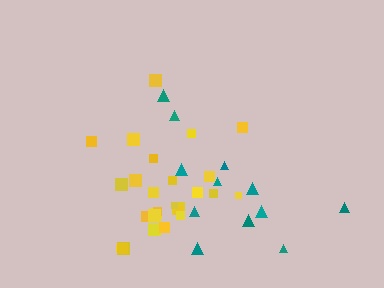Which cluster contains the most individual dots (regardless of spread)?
Yellow (28).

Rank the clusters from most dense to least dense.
yellow, teal.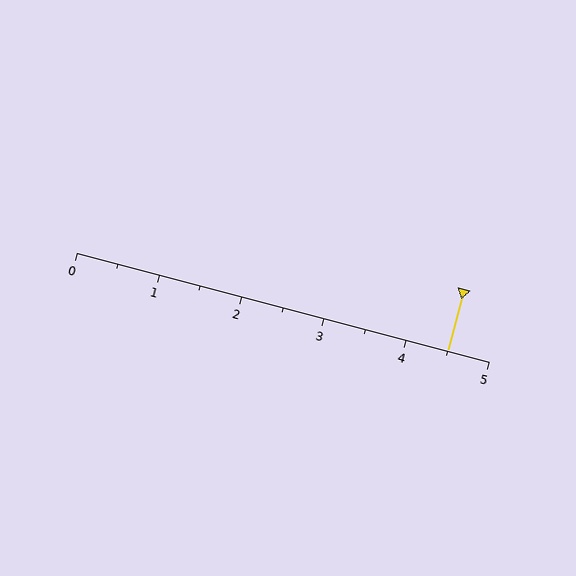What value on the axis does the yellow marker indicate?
The marker indicates approximately 4.5.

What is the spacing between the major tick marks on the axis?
The major ticks are spaced 1 apart.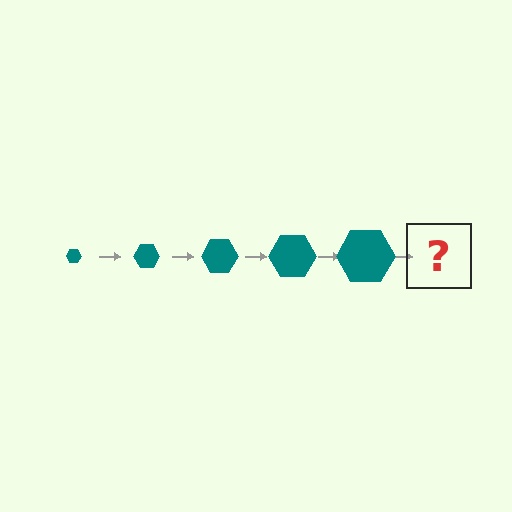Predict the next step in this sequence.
The next step is a teal hexagon, larger than the previous one.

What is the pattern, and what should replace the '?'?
The pattern is that the hexagon gets progressively larger each step. The '?' should be a teal hexagon, larger than the previous one.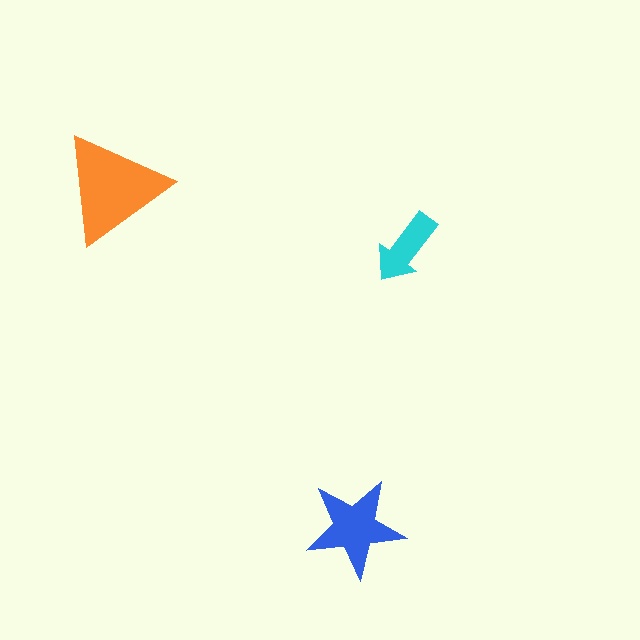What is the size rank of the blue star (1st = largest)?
2nd.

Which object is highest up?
The orange triangle is topmost.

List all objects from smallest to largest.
The cyan arrow, the blue star, the orange triangle.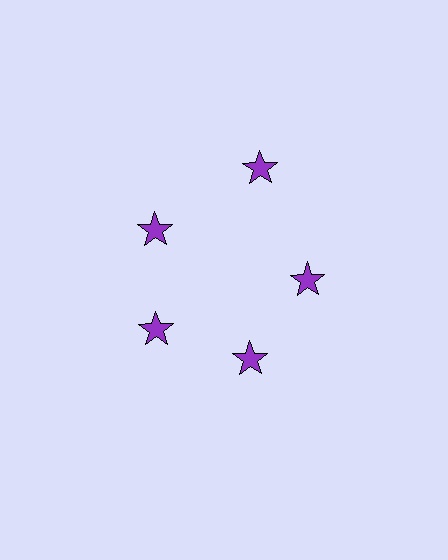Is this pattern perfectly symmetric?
No. The 5 purple stars are arranged in a ring, but one element near the 1 o'clock position is pushed outward from the center, breaking the 5-fold rotational symmetry.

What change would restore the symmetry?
The symmetry would be restored by moving it inward, back onto the ring so that all 5 stars sit at equal angles and equal distance from the center.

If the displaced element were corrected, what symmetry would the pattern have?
It would have 5-fold rotational symmetry — the pattern would map onto itself every 72 degrees.